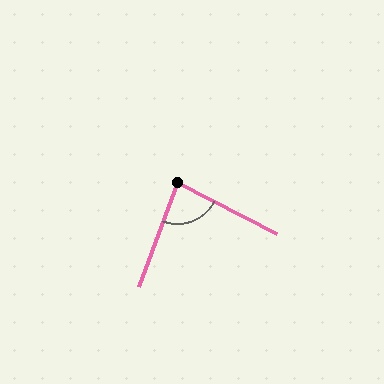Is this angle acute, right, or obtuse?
It is acute.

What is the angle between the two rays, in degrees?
Approximately 83 degrees.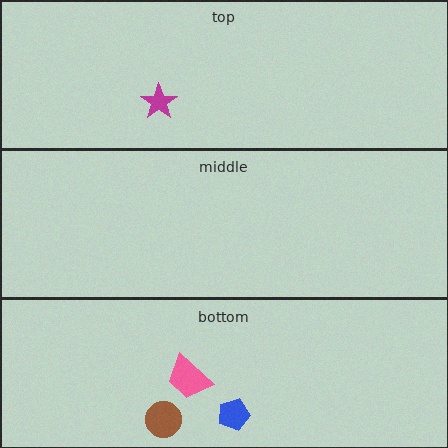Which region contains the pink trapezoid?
The bottom region.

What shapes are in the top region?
The magenta star.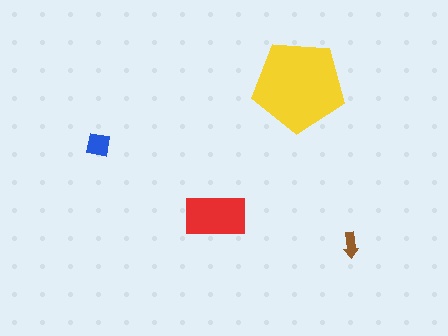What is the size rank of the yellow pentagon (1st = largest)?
1st.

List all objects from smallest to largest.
The brown arrow, the blue square, the red rectangle, the yellow pentagon.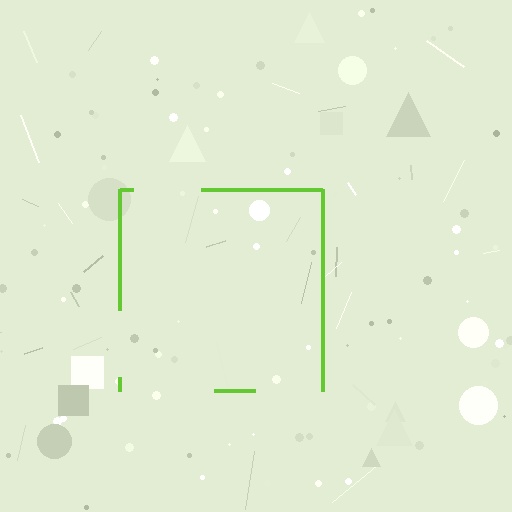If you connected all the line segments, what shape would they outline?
They would outline a square.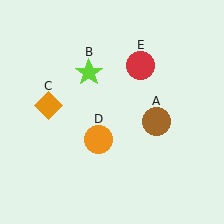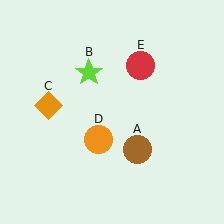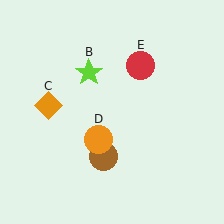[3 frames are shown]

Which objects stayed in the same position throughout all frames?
Lime star (object B) and orange diamond (object C) and orange circle (object D) and red circle (object E) remained stationary.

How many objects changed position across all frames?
1 object changed position: brown circle (object A).